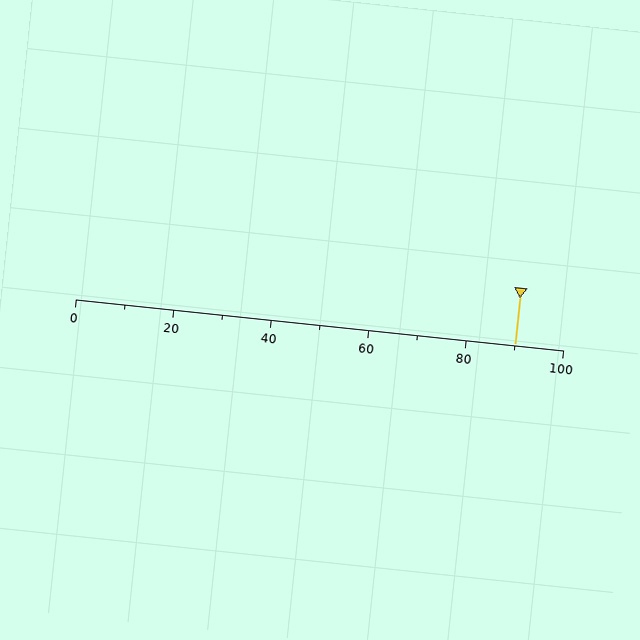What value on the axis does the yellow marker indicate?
The marker indicates approximately 90.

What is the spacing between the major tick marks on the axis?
The major ticks are spaced 20 apart.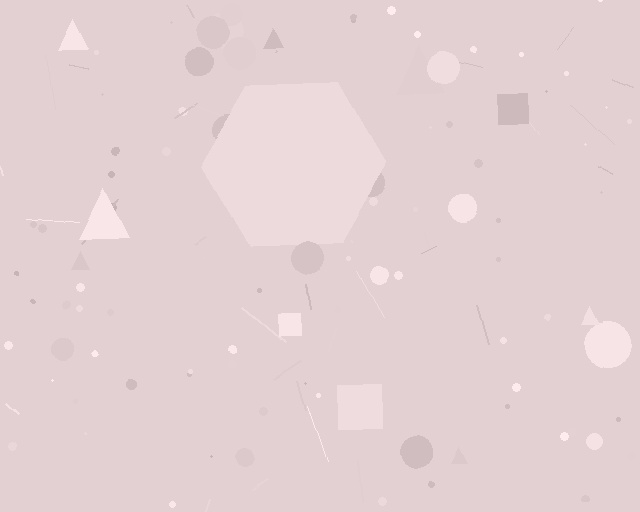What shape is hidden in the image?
A hexagon is hidden in the image.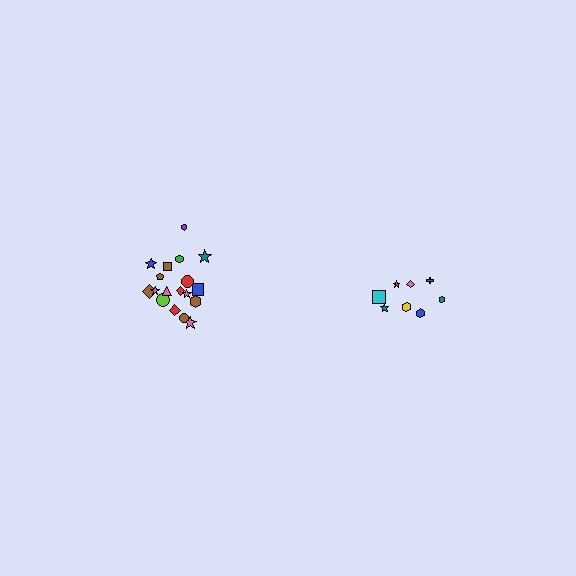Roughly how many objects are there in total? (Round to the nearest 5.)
Roughly 25 objects in total.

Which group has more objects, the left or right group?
The left group.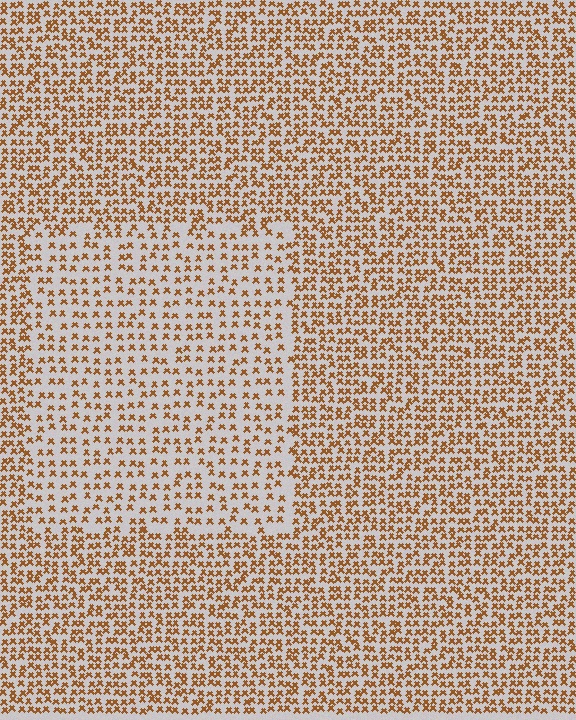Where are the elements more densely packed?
The elements are more densely packed outside the rectangle boundary.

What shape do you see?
I see a rectangle.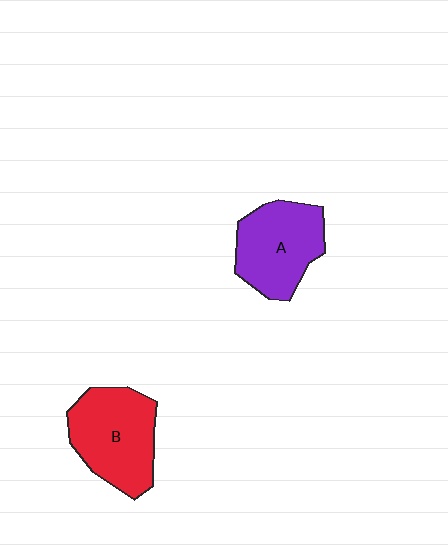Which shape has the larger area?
Shape B (red).